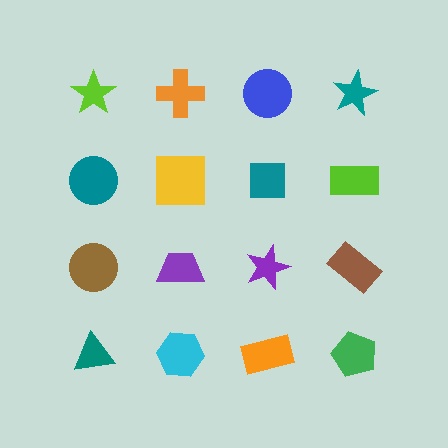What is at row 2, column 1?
A teal circle.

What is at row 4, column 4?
A green pentagon.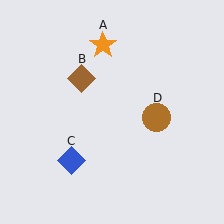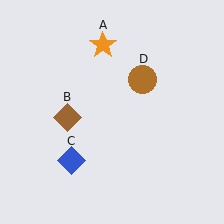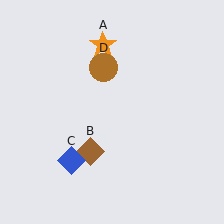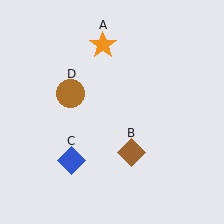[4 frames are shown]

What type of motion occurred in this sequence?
The brown diamond (object B), brown circle (object D) rotated counterclockwise around the center of the scene.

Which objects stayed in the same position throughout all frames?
Orange star (object A) and blue diamond (object C) remained stationary.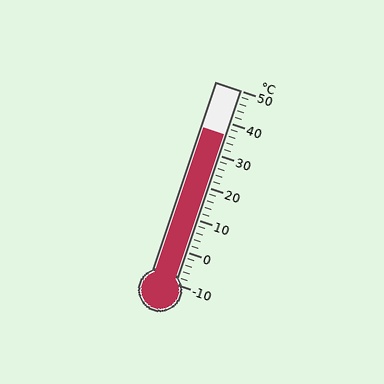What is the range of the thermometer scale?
The thermometer scale ranges from -10°C to 50°C.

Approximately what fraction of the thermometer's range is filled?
The thermometer is filled to approximately 75% of its range.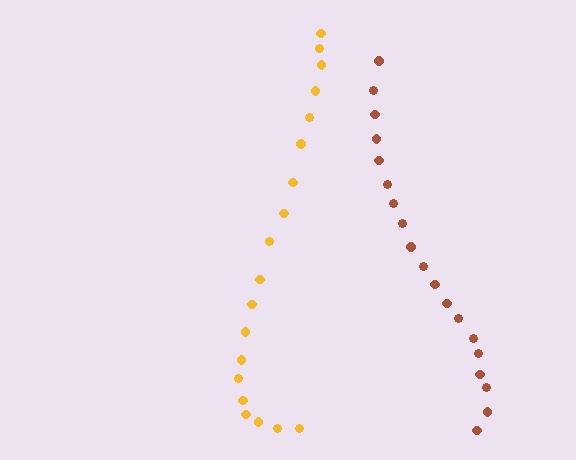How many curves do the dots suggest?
There are 2 distinct paths.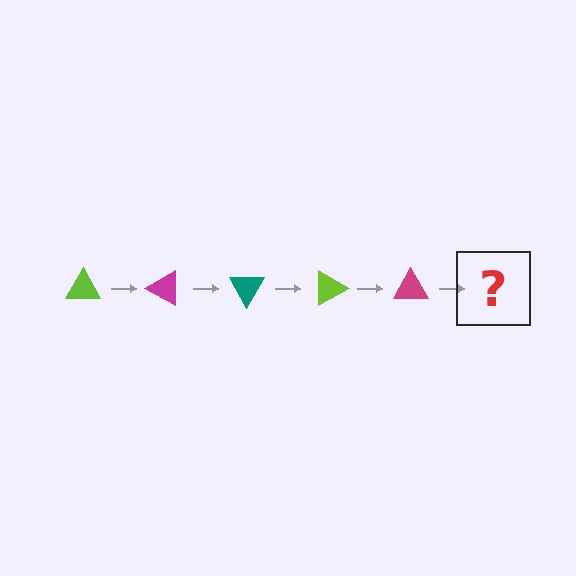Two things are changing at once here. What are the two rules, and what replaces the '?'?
The two rules are that it rotates 30 degrees each step and the color cycles through lime, magenta, and teal. The '?' should be a teal triangle, rotated 150 degrees from the start.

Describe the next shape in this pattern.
It should be a teal triangle, rotated 150 degrees from the start.